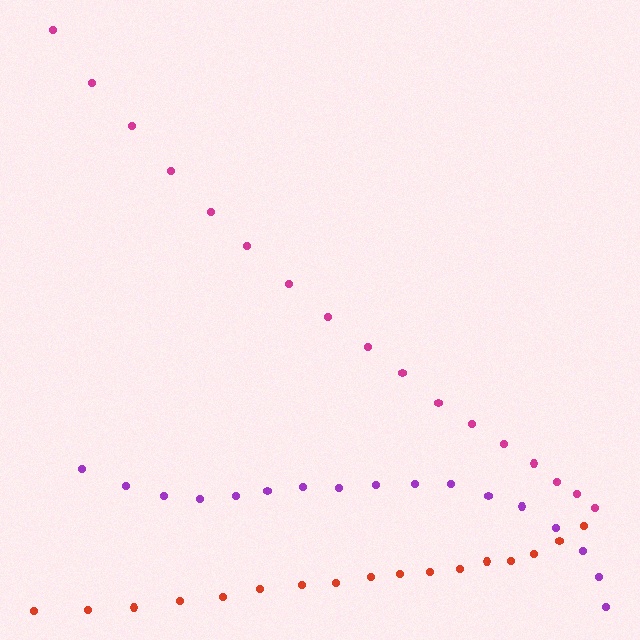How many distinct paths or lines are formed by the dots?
There are 3 distinct paths.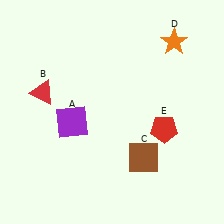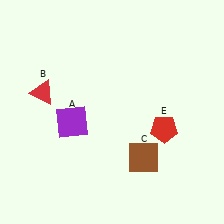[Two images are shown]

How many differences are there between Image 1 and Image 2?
There is 1 difference between the two images.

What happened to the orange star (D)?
The orange star (D) was removed in Image 2. It was in the top-right area of Image 1.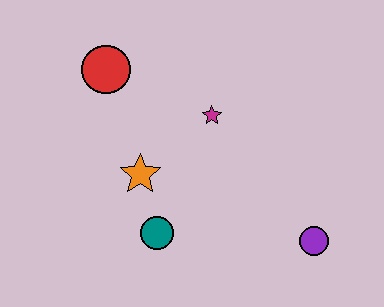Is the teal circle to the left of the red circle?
No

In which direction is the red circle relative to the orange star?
The red circle is above the orange star.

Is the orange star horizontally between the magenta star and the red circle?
Yes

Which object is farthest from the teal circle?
The red circle is farthest from the teal circle.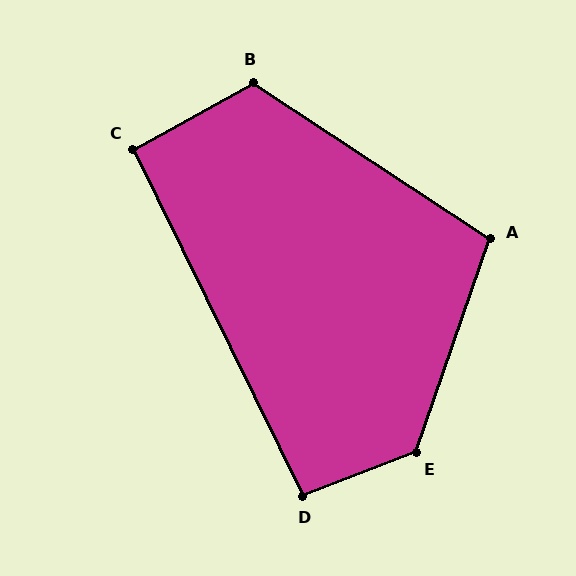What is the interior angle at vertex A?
Approximately 104 degrees (obtuse).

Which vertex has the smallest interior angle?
C, at approximately 93 degrees.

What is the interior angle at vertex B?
Approximately 118 degrees (obtuse).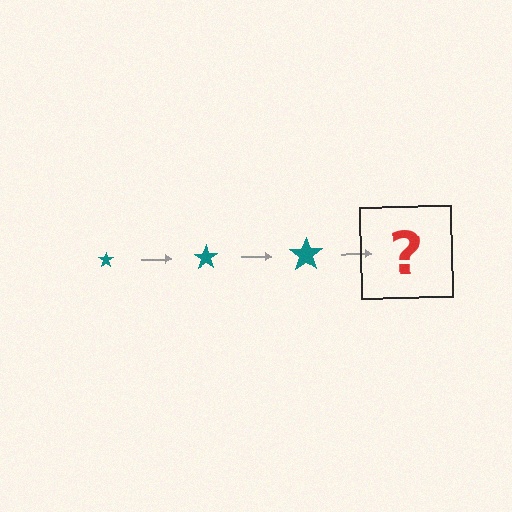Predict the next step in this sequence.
The next step is a teal star, larger than the previous one.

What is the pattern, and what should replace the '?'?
The pattern is that the star gets progressively larger each step. The '?' should be a teal star, larger than the previous one.